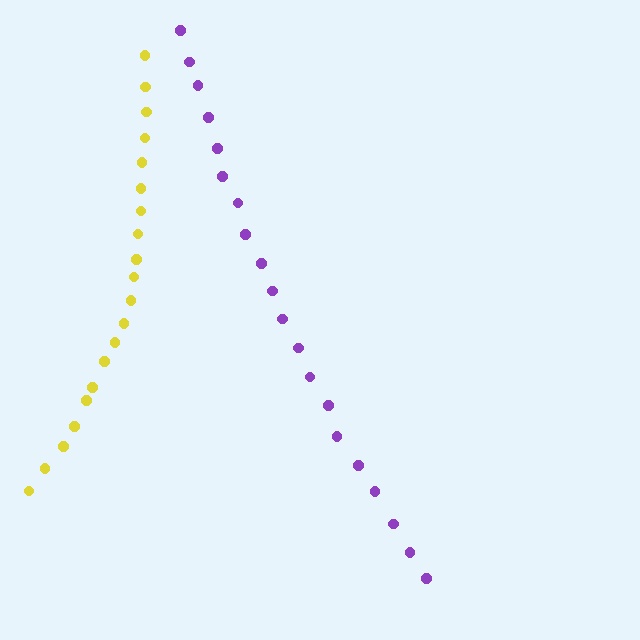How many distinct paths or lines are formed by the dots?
There are 2 distinct paths.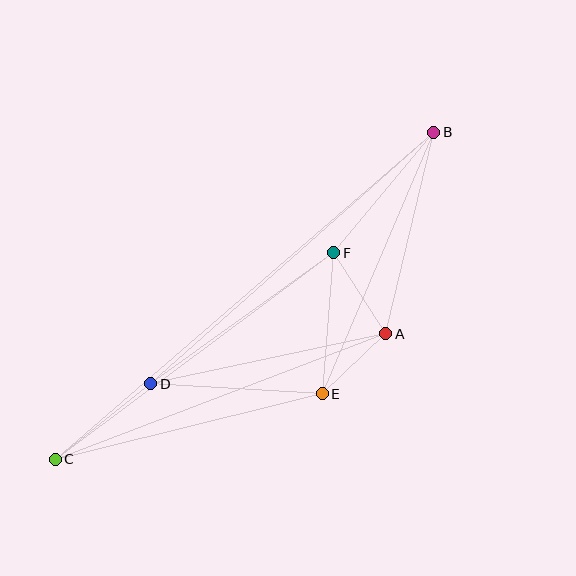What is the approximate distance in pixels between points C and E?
The distance between C and E is approximately 275 pixels.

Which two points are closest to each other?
Points A and E are closest to each other.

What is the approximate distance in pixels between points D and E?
The distance between D and E is approximately 172 pixels.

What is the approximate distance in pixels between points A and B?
The distance between A and B is approximately 207 pixels.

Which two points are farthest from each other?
Points B and C are farthest from each other.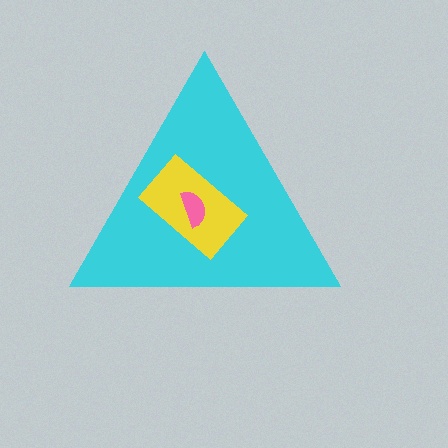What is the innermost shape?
The pink semicircle.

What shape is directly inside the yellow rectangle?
The pink semicircle.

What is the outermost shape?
The cyan triangle.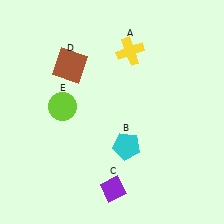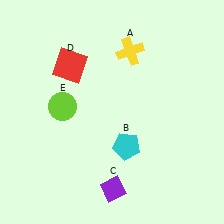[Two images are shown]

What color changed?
The square (D) changed from brown in Image 1 to red in Image 2.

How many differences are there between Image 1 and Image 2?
There is 1 difference between the two images.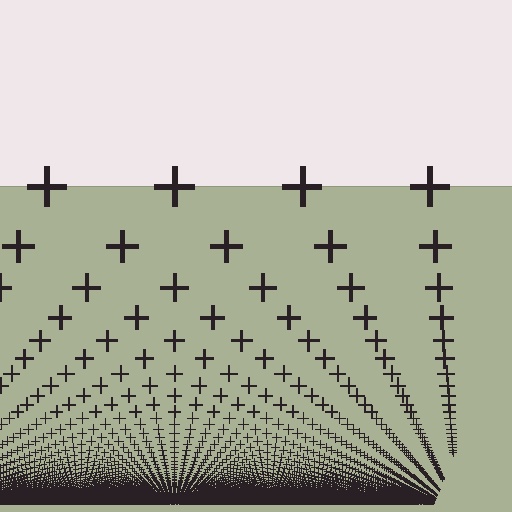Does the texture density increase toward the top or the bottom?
Density increases toward the bottom.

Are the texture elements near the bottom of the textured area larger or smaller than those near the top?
Smaller. The gradient is inverted — elements near the bottom are smaller and denser.